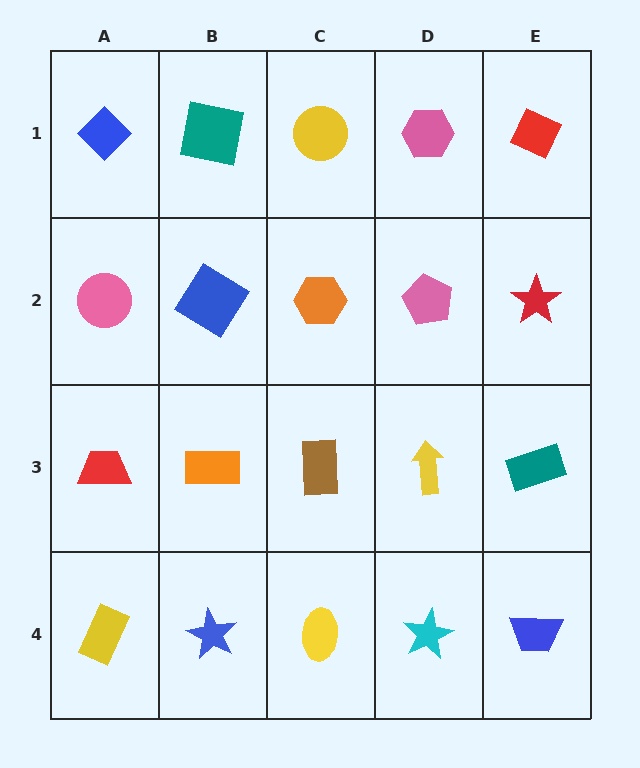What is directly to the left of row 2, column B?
A pink circle.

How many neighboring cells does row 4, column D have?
3.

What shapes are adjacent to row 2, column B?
A teal square (row 1, column B), an orange rectangle (row 3, column B), a pink circle (row 2, column A), an orange hexagon (row 2, column C).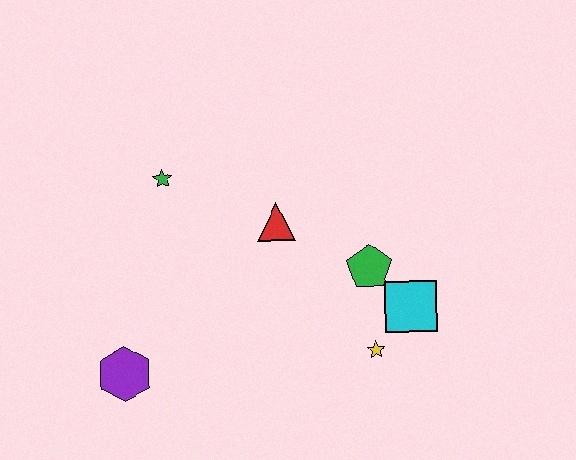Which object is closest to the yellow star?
The cyan square is closest to the yellow star.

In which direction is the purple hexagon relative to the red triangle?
The purple hexagon is to the left of the red triangle.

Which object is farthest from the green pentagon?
The purple hexagon is farthest from the green pentagon.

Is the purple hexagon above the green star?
No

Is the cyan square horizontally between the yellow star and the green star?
No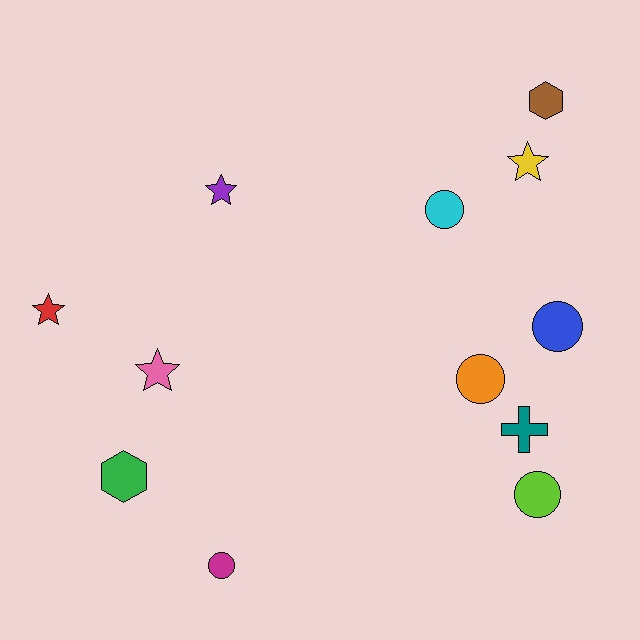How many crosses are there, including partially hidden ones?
There is 1 cross.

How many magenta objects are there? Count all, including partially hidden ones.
There is 1 magenta object.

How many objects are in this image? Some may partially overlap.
There are 12 objects.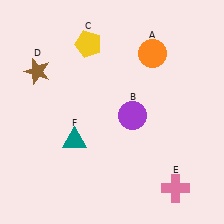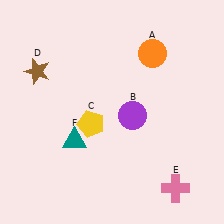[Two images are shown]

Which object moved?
The yellow pentagon (C) moved down.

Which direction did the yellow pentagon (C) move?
The yellow pentagon (C) moved down.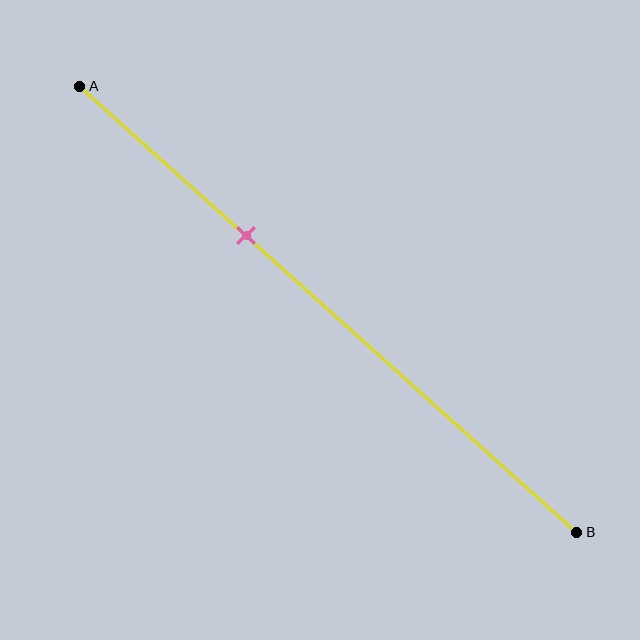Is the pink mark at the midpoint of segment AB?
No, the mark is at about 35% from A, not at the 50% midpoint.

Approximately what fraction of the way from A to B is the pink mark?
The pink mark is approximately 35% of the way from A to B.